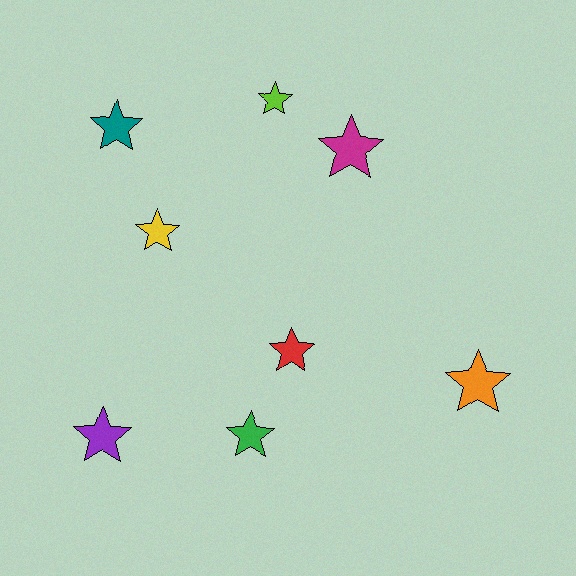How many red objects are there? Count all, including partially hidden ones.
There is 1 red object.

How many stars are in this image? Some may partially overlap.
There are 8 stars.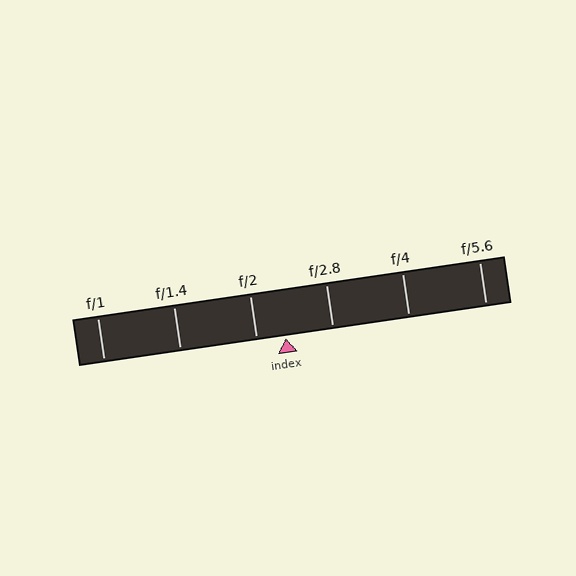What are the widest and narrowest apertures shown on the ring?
The widest aperture shown is f/1 and the narrowest is f/5.6.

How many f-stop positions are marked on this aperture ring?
There are 6 f-stop positions marked.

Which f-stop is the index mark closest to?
The index mark is closest to f/2.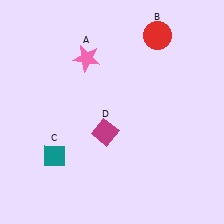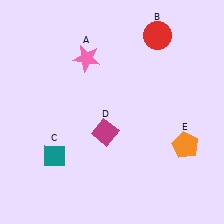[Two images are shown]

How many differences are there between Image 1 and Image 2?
There is 1 difference between the two images.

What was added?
An orange pentagon (E) was added in Image 2.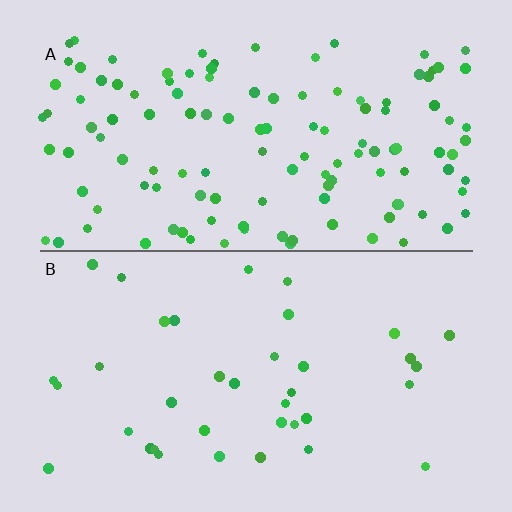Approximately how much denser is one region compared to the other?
Approximately 3.3× — region A over region B.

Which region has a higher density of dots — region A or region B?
A (the top).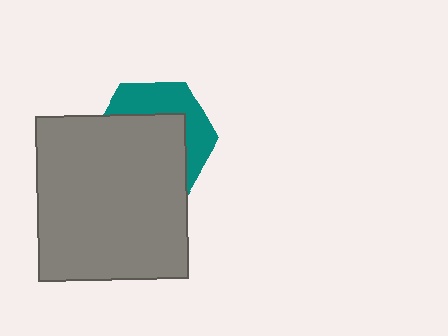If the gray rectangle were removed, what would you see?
You would see the complete teal hexagon.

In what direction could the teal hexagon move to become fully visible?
The teal hexagon could move up. That would shift it out from behind the gray rectangle entirely.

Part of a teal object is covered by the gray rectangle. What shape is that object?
It is a hexagon.